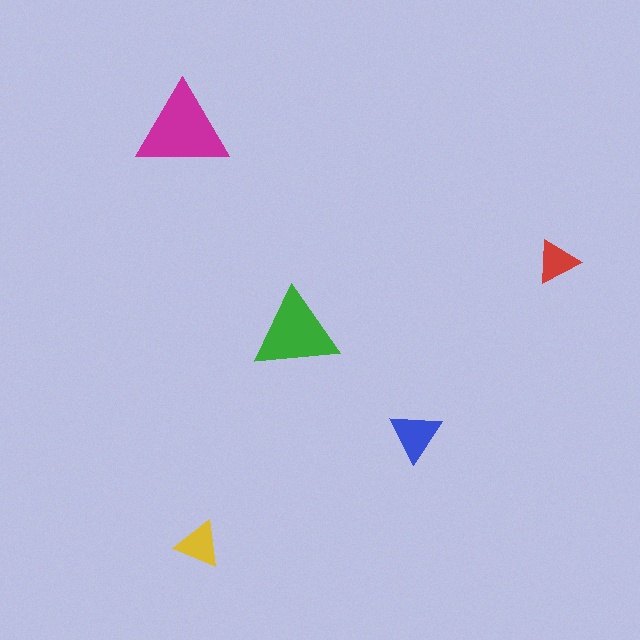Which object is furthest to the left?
The magenta triangle is leftmost.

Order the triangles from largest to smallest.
the magenta one, the green one, the blue one, the yellow one, the red one.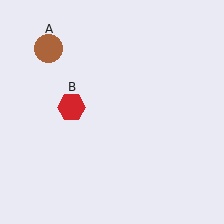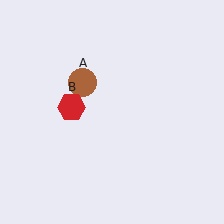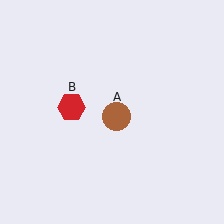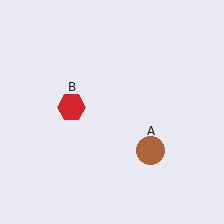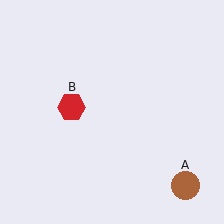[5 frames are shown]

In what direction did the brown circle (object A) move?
The brown circle (object A) moved down and to the right.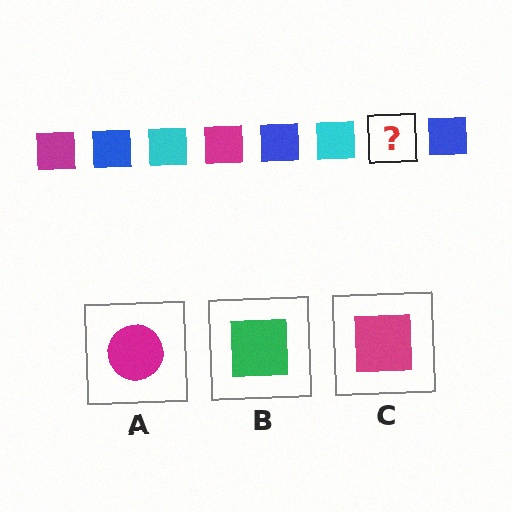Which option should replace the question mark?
Option C.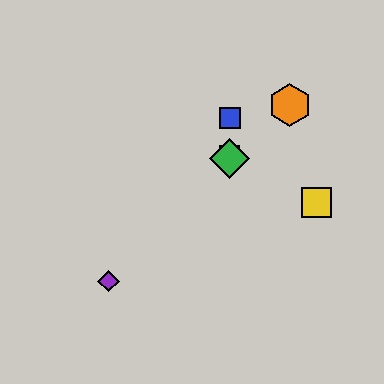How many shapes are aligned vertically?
3 shapes (the red square, the blue square, the green diamond) are aligned vertically.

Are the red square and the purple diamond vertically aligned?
No, the red square is at x≈230 and the purple diamond is at x≈109.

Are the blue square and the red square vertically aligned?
Yes, both are at x≈230.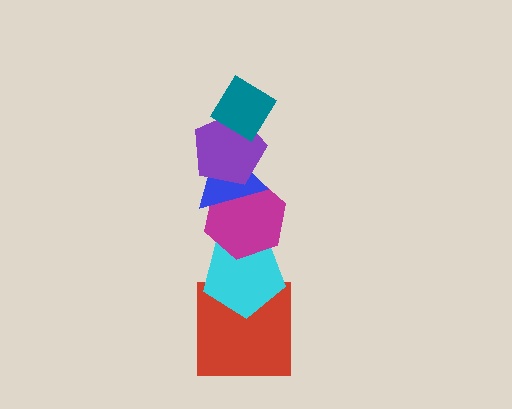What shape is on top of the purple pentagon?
The teal diamond is on top of the purple pentagon.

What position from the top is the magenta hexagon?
The magenta hexagon is 4th from the top.